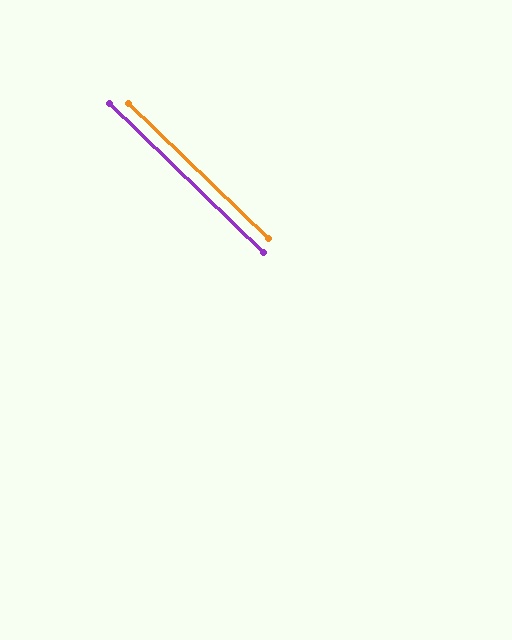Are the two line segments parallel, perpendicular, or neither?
Parallel — their directions differ by only 0.1°.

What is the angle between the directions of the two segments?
Approximately 0 degrees.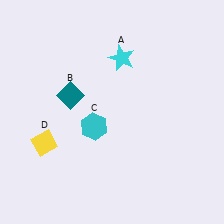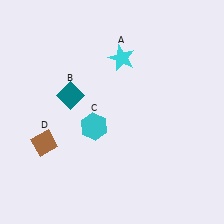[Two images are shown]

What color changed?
The diamond (D) changed from yellow in Image 1 to brown in Image 2.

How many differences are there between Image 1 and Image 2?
There is 1 difference between the two images.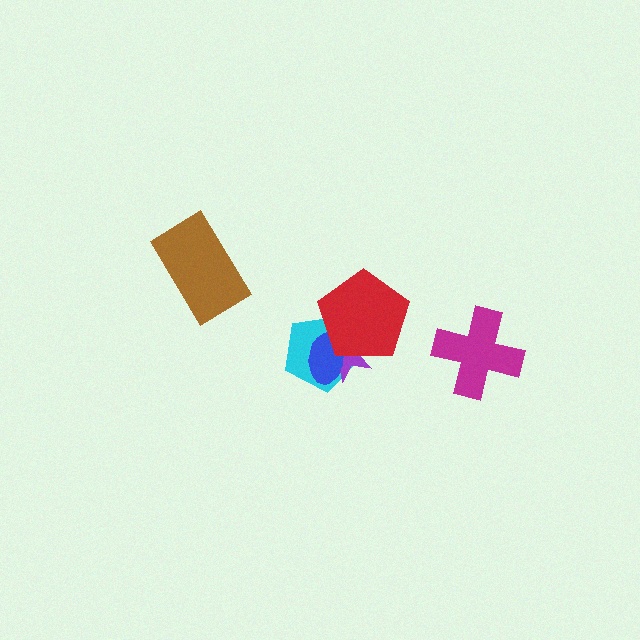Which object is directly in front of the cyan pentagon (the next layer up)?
The purple star is directly in front of the cyan pentagon.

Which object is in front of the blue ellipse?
The red pentagon is in front of the blue ellipse.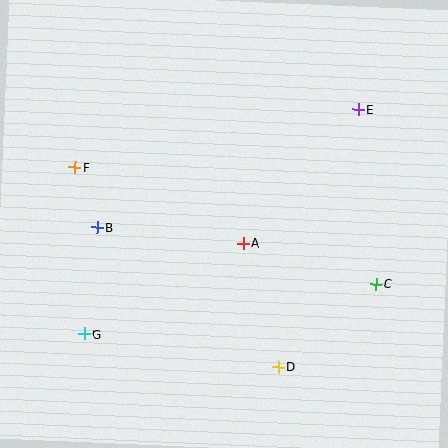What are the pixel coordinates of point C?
Point C is at (376, 284).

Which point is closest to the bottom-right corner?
Point C is closest to the bottom-right corner.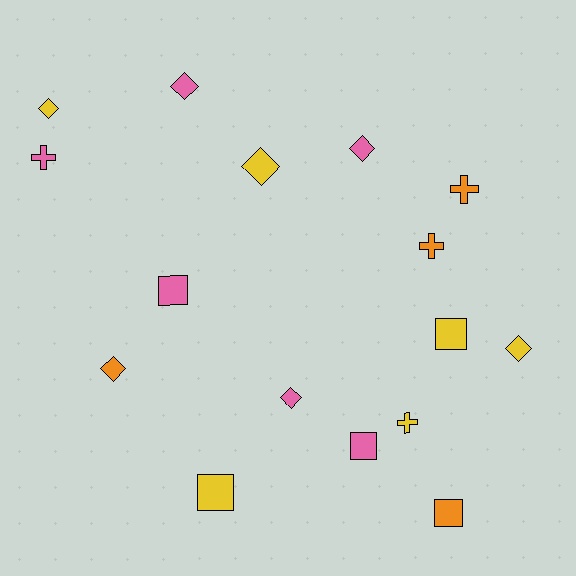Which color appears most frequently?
Yellow, with 6 objects.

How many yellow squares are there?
There are 2 yellow squares.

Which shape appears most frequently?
Diamond, with 7 objects.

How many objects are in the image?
There are 16 objects.